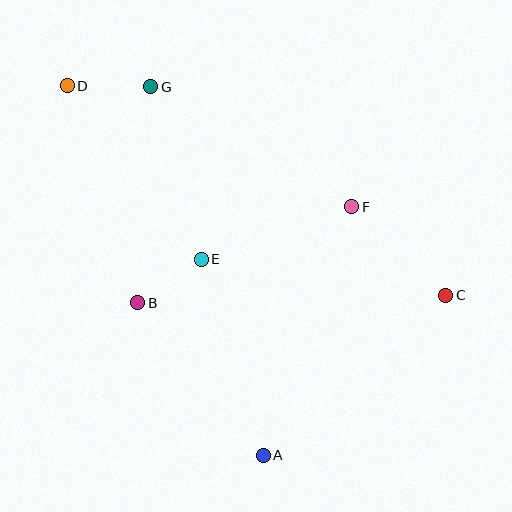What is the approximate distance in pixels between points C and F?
The distance between C and F is approximately 129 pixels.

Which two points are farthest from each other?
Points C and D are farthest from each other.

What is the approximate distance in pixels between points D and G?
The distance between D and G is approximately 84 pixels.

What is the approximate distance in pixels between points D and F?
The distance between D and F is approximately 309 pixels.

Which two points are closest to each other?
Points B and E are closest to each other.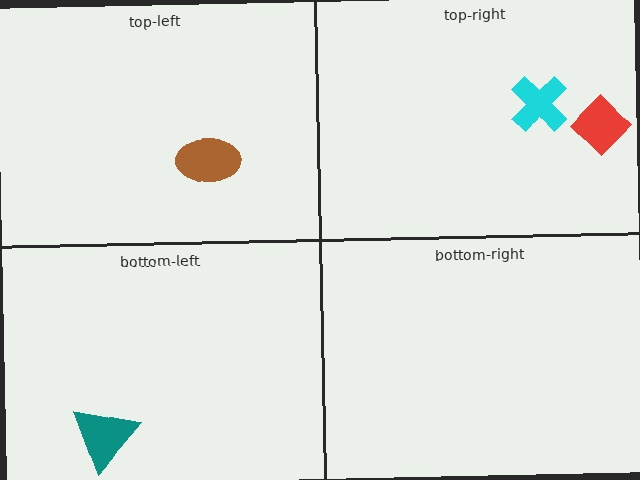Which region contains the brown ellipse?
The top-left region.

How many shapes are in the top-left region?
1.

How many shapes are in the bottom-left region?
1.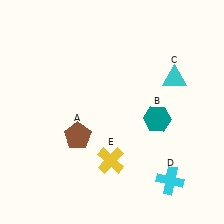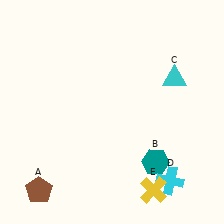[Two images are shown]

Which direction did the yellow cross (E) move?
The yellow cross (E) moved right.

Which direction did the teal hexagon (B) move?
The teal hexagon (B) moved down.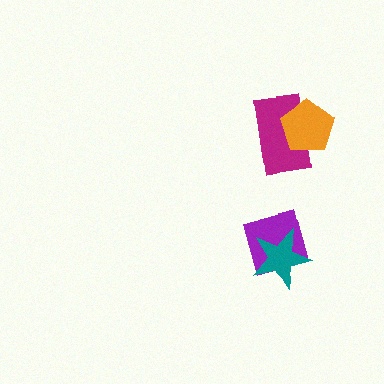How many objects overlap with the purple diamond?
1 object overlaps with the purple diamond.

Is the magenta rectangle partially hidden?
Yes, it is partially covered by another shape.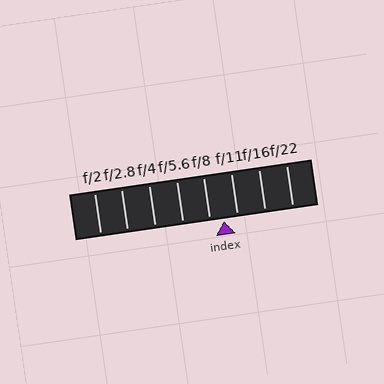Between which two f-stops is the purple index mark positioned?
The index mark is between f/8 and f/11.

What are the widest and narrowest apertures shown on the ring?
The widest aperture shown is f/2 and the narrowest is f/22.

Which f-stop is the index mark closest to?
The index mark is closest to f/11.